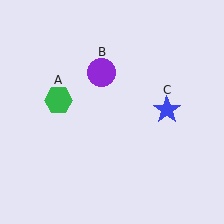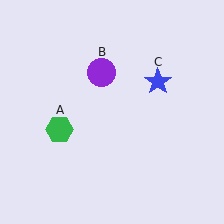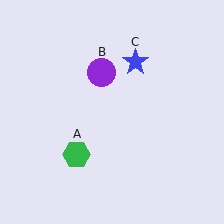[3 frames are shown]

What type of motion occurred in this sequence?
The green hexagon (object A), blue star (object C) rotated counterclockwise around the center of the scene.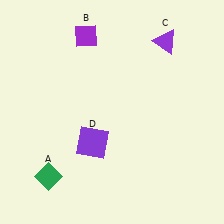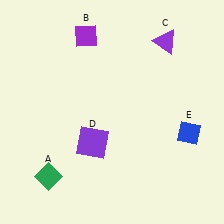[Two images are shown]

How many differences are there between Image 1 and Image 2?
There is 1 difference between the two images.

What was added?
A blue diamond (E) was added in Image 2.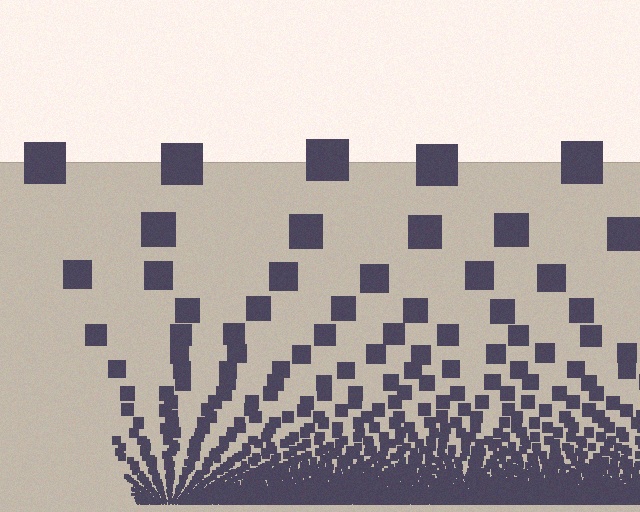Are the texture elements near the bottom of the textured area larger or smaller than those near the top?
Smaller. The gradient is inverted — elements near the bottom are smaller and denser.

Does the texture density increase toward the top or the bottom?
Density increases toward the bottom.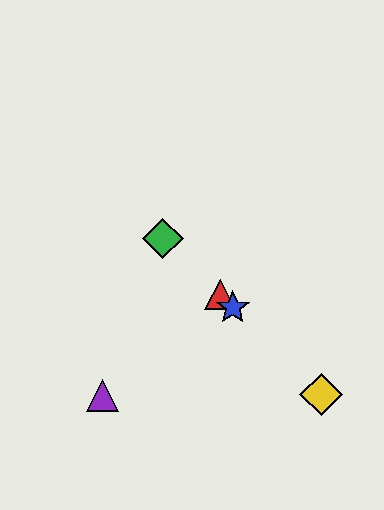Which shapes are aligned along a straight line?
The red triangle, the blue star, the green diamond, the yellow diamond are aligned along a straight line.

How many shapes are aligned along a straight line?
4 shapes (the red triangle, the blue star, the green diamond, the yellow diamond) are aligned along a straight line.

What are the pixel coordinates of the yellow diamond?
The yellow diamond is at (321, 394).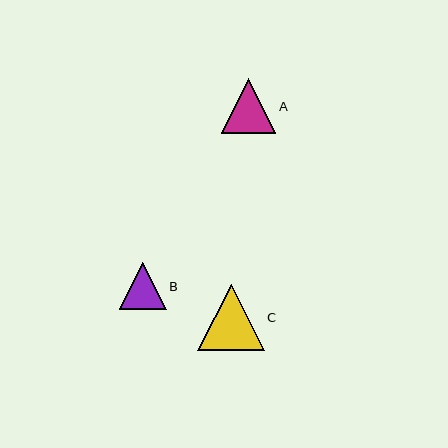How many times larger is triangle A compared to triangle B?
Triangle A is approximately 1.2 times the size of triangle B.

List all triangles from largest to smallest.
From largest to smallest: C, A, B.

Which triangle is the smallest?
Triangle B is the smallest with a size of approximately 47 pixels.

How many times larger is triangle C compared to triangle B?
Triangle C is approximately 1.4 times the size of triangle B.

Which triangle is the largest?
Triangle C is the largest with a size of approximately 67 pixels.